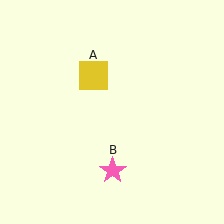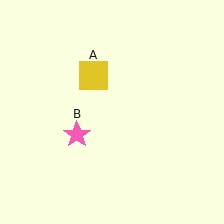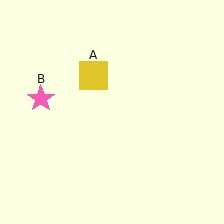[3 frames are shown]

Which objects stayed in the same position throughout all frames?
Yellow square (object A) remained stationary.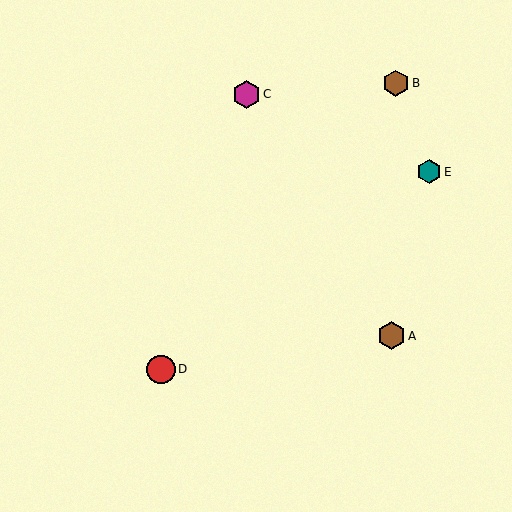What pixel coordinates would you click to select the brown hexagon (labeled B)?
Click at (396, 83) to select the brown hexagon B.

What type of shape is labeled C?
Shape C is a magenta hexagon.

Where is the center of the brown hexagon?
The center of the brown hexagon is at (391, 336).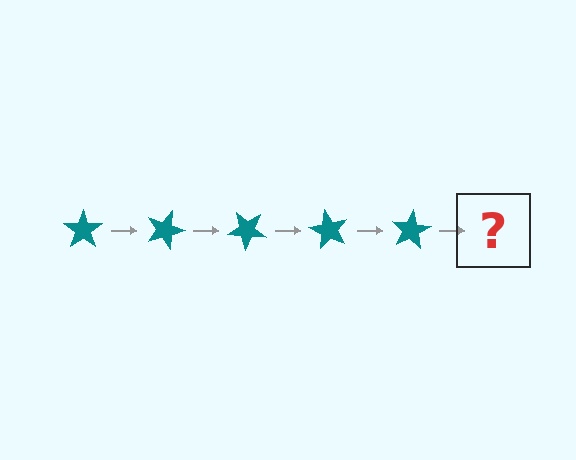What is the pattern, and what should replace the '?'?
The pattern is that the star rotates 20 degrees each step. The '?' should be a teal star rotated 100 degrees.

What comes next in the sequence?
The next element should be a teal star rotated 100 degrees.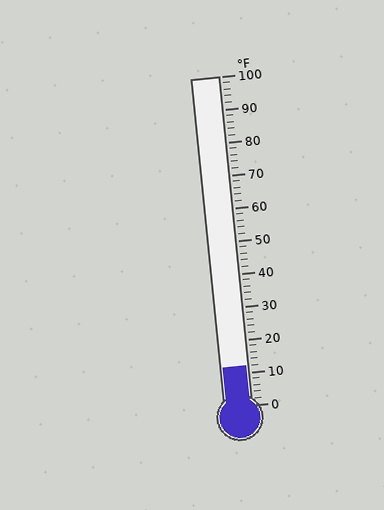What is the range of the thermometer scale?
The thermometer scale ranges from 0°F to 100°F.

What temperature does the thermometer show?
The thermometer shows approximately 12°F.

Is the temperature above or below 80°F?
The temperature is below 80°F.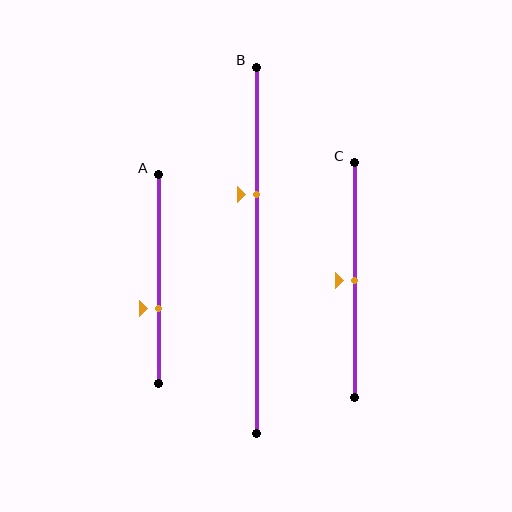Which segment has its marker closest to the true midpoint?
Segment C has its marker closest to the true midpoint.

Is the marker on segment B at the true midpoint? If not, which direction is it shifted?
No, the marker on segment B is shifted upward by about 15% of the segment length.